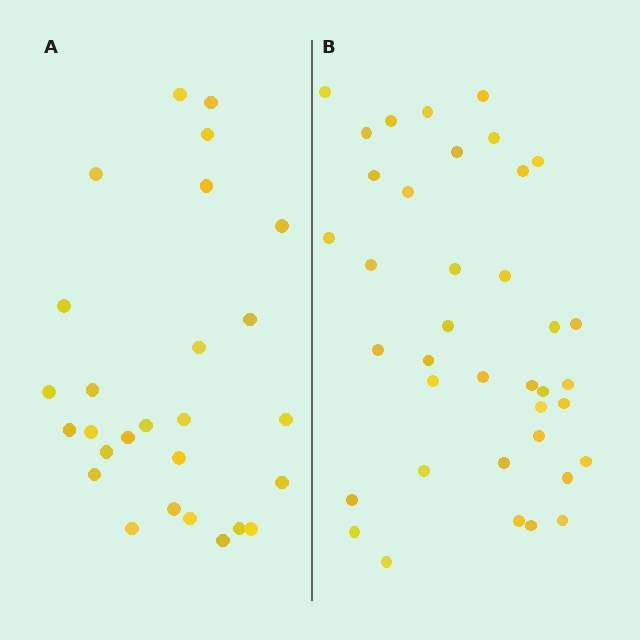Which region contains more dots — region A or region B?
Region B (the right region) has more dots.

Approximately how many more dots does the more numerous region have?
Region B has roughly 12 or so more dots than region A.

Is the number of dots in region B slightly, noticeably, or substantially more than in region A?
Region B has noticeably more, but not dramatically so. The ratio is roughly 1.4 to 1.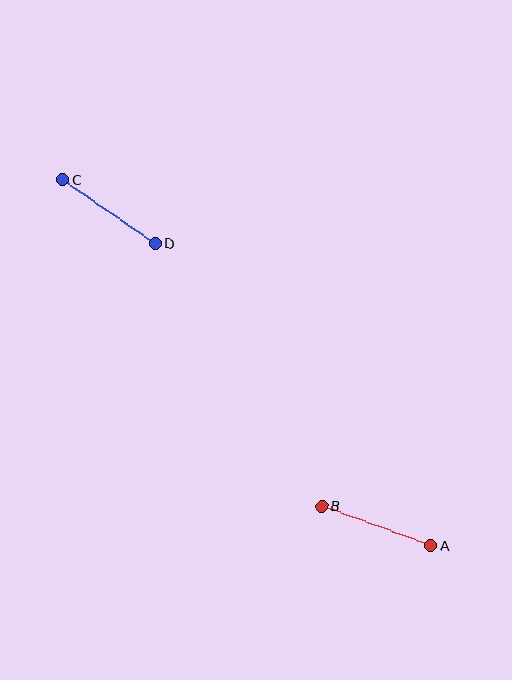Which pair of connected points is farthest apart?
Points A and B are farthest apart.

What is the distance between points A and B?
The distance is approximately 116 pixels.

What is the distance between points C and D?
The distance is approximately 112 pixels.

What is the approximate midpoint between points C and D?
The midpoint is at approximately (109, 211) pixels.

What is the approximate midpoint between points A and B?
The midpoint is at approximately (376, 526) pixels.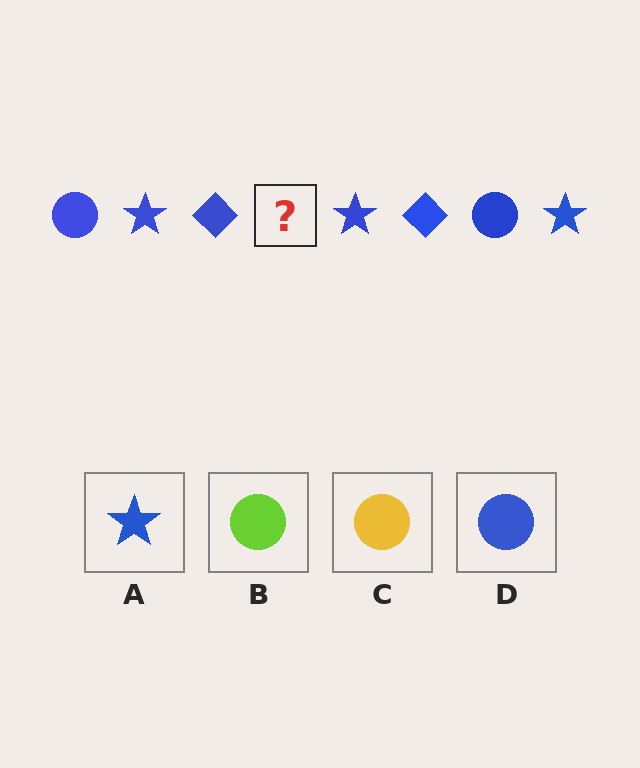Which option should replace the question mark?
Option D.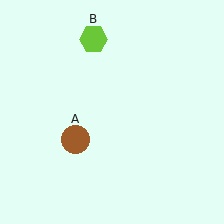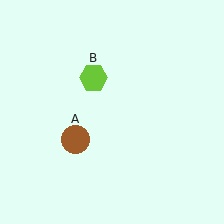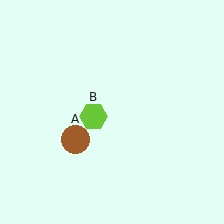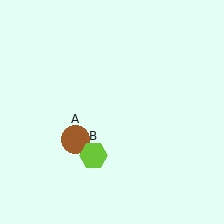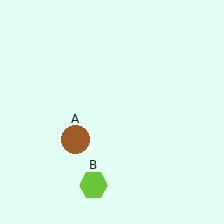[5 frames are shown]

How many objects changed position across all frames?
1 object changed position: lime hexagon (object B).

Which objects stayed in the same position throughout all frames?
Brown circle (object A) remained stationary.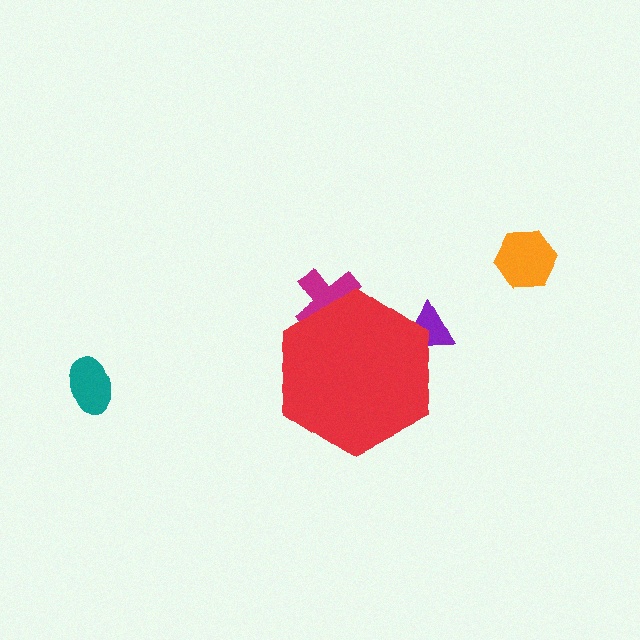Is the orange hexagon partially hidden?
No, the orange hexagon is fully visible.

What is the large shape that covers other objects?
A red hexagon.